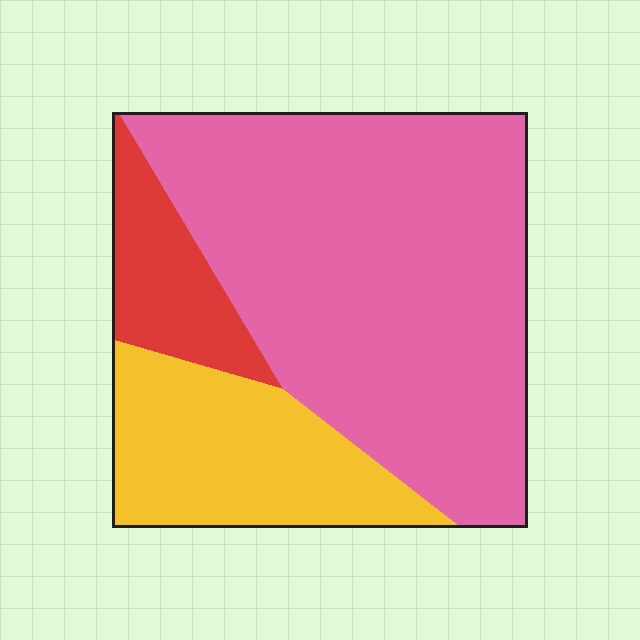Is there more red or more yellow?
Yellow.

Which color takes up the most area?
Pink, at roughly 65%.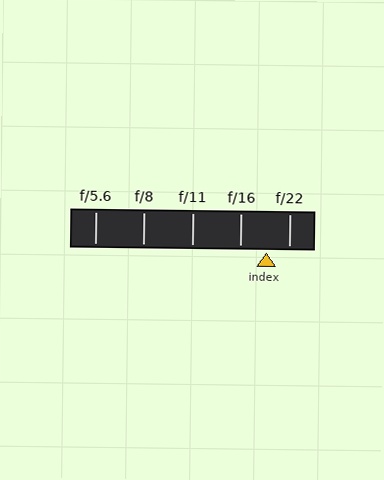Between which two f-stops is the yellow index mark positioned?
The index mark is between f/16 and f/22.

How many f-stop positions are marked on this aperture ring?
There are 5 f-stop positions marked.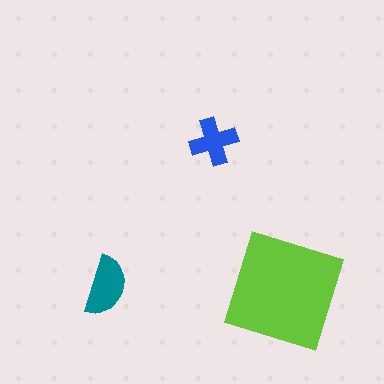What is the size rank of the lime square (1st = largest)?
1st.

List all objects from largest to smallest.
The lime square, the teal semicircle, the blue cross.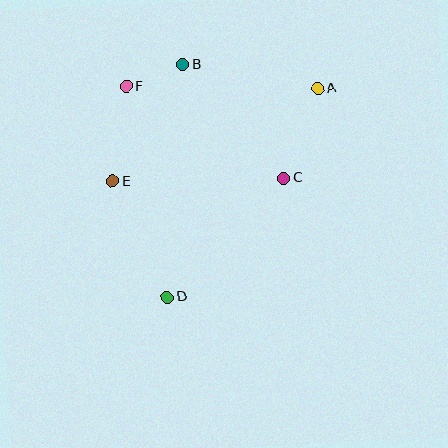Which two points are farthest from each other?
Points A and D are farthest from each other.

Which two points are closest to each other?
Points B and F are closest to each other.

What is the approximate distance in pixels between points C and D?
The distance between C and D is approximately 166 pixels.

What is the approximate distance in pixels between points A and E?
The distance between A and E is approximately 225 pixels.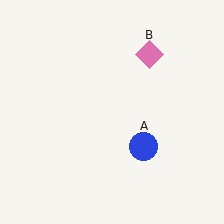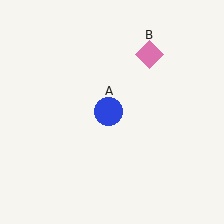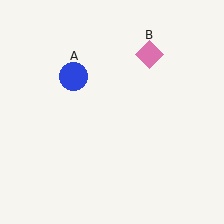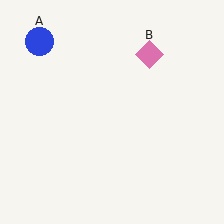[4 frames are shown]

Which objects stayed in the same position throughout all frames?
Pink diamond (object B) remained stationary.